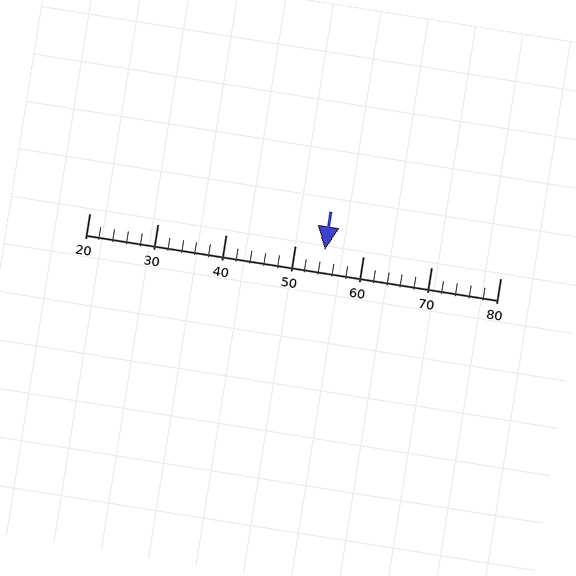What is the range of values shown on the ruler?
The ruler shows values from 20 to 80.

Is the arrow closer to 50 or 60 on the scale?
The arrow is closer to 50.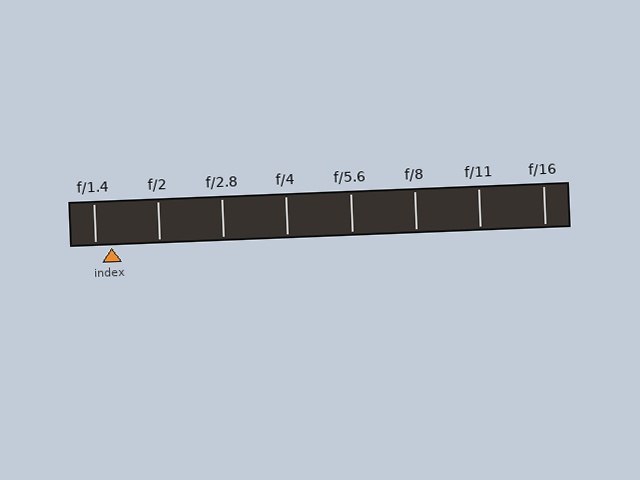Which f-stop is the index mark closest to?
The index mark is closest to f/1.4.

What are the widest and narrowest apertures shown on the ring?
The widest aperture shown is f/1.4 and the narrowest is f/16.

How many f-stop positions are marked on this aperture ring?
There are 8 f-stop positions marked.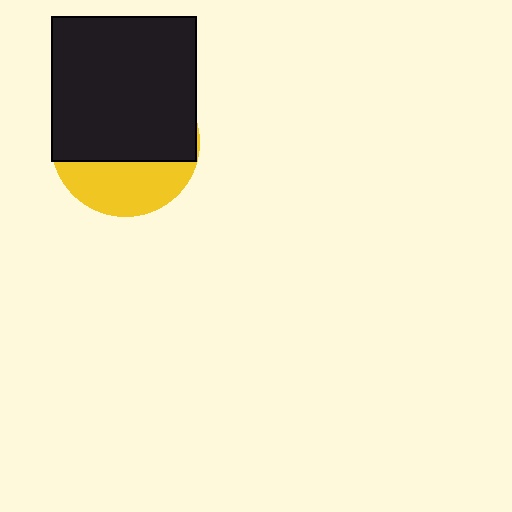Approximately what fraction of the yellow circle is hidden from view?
Roughly 66% of the yellow circle is hidden behind the black square.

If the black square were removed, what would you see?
You would see the complete yellow circle.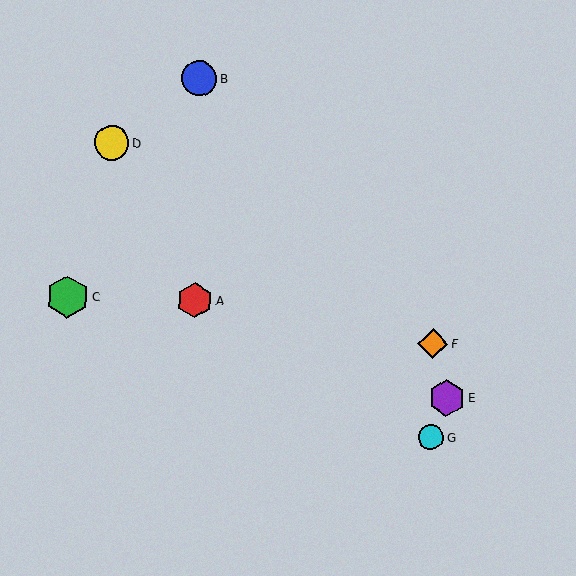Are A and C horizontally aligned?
Yes, both are at y≈300.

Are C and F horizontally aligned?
No, C is at y≈297 and F is at y≈344.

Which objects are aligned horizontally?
Objects A, C are aligned horizontally.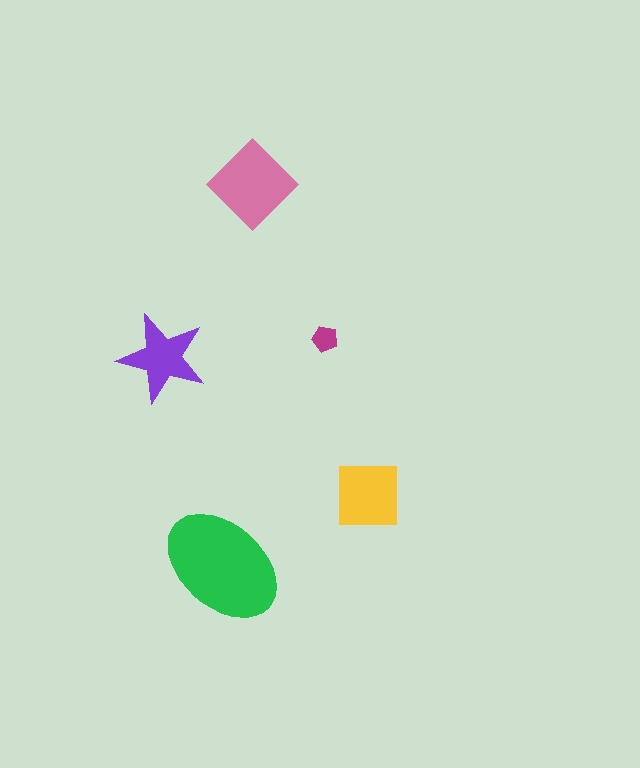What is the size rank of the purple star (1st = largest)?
4th.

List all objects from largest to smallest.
The green ellipse, the pink diamond, the yellow square, the purple star, the magenta pentagon.